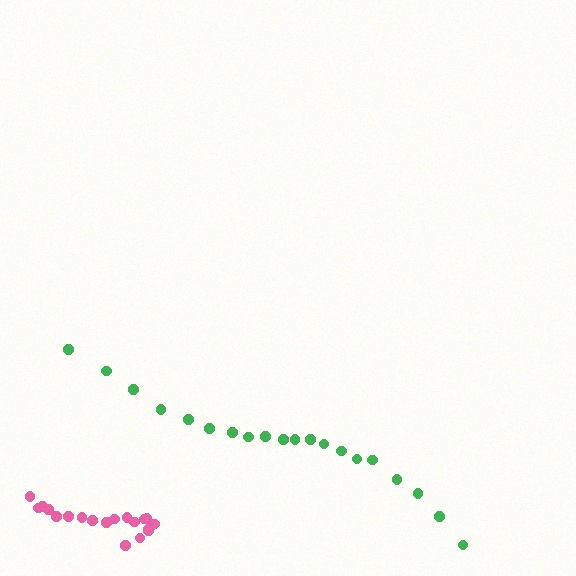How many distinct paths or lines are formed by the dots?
There are 2 distinct paths.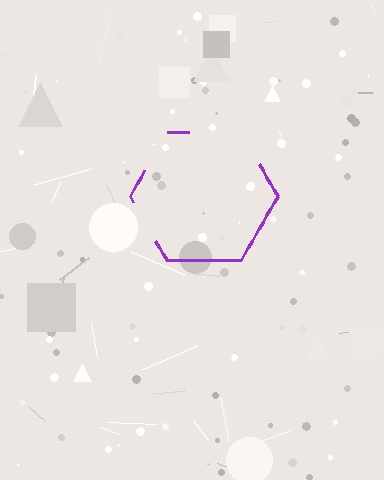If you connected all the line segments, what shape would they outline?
They would outline a hexagon.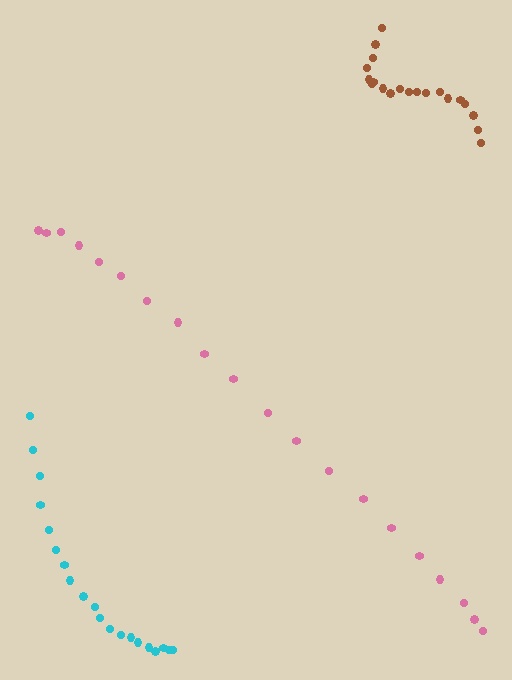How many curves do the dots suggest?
There are 3 distinct paths.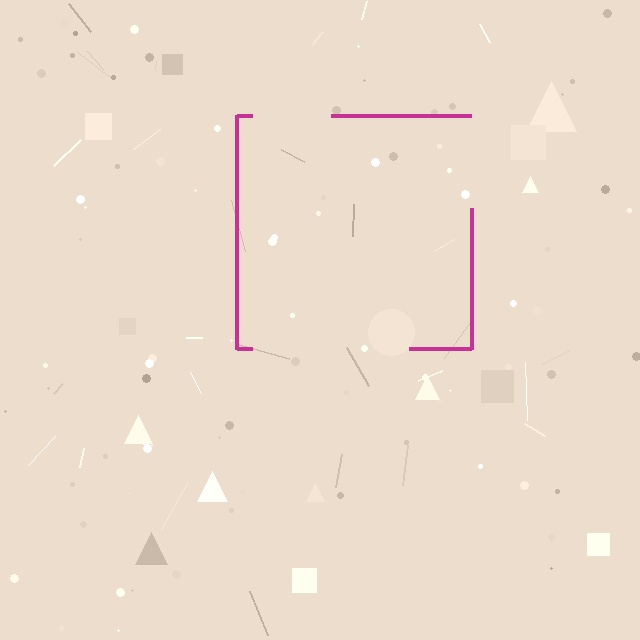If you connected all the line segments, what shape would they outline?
They would outline a square.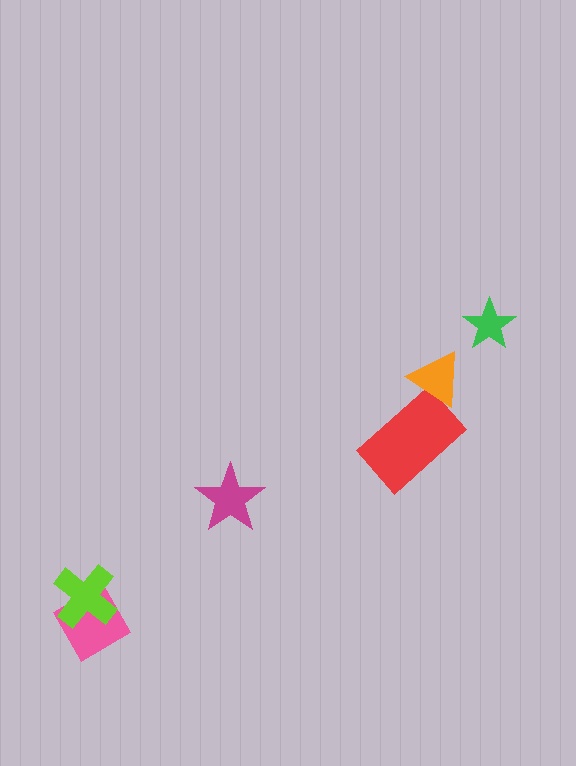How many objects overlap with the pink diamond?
1 object overlaps with the pink diamond.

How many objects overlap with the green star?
0 objects overlap with the green star.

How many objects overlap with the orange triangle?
1 object overlaps with the orange triangle.